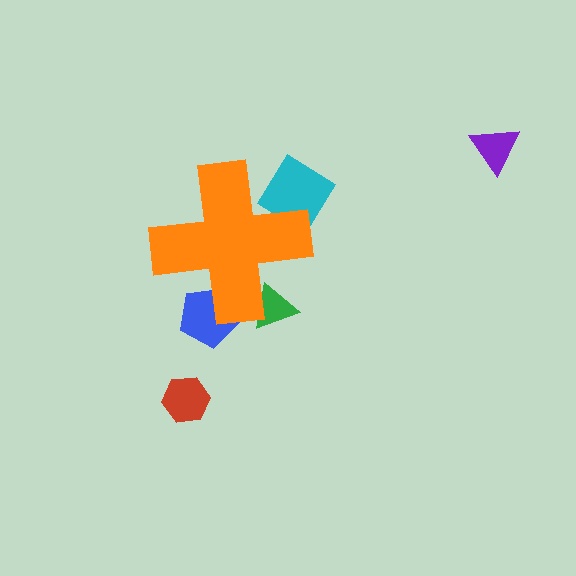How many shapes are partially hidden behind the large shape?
3 shapes are partially hidden.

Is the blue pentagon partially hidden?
Yes, the blue pentagon is partially hidden behind the orange cross.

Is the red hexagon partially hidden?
No, the red hexagon is fully visible.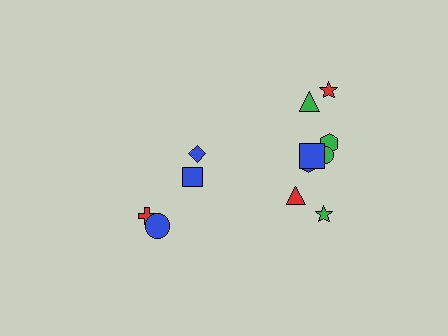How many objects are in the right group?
There are 8 objects.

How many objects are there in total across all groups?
There are 12 objects.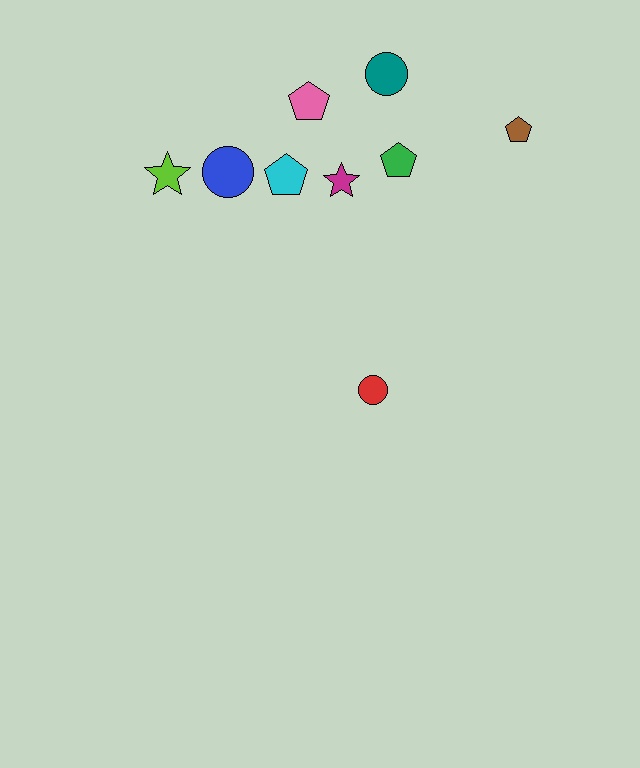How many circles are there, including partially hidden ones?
There are 3 circles.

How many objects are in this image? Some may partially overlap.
There are 9 objects.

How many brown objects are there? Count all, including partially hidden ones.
There is 1 brown object.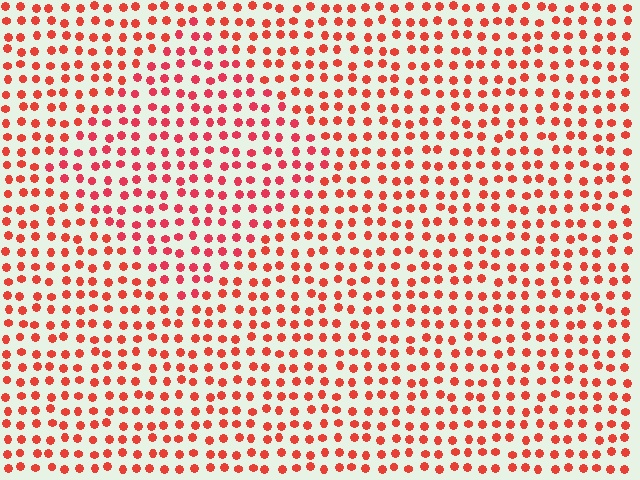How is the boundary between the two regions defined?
The boundary is defined purely by a slight shift in hue (about 14 degrees). Spacing, size, and orientation are identical on both sides.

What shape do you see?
I see a diamond.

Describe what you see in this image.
The image is filled with small red elements in a uniform arrangement. A diamond-shaped region is visible where the elements are tinted to a slightly different hue, forming a subtle color boundary.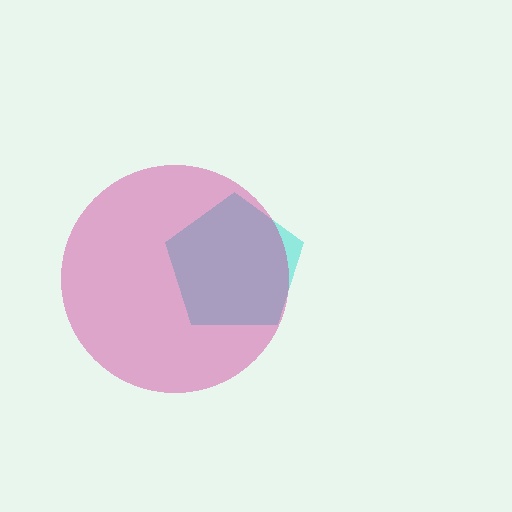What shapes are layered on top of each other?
The layered shapes are: a cyan pentagon, a magenta circle.